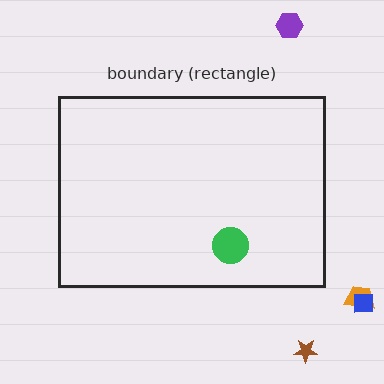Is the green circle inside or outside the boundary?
Inside.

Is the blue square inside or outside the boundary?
Outside.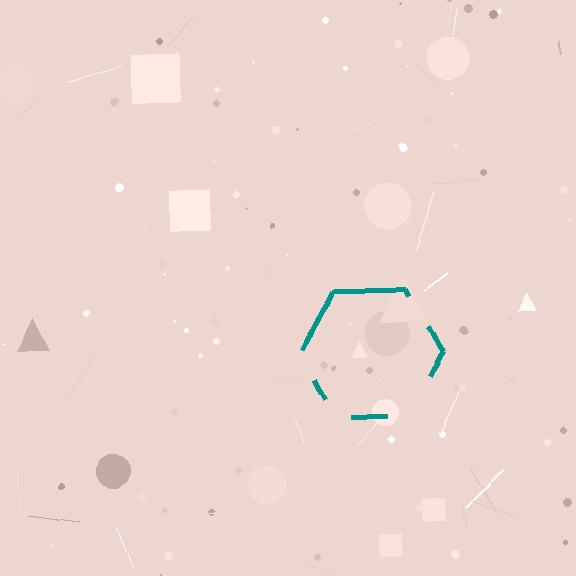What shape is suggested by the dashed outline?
The dashed outline suggests a hexagon.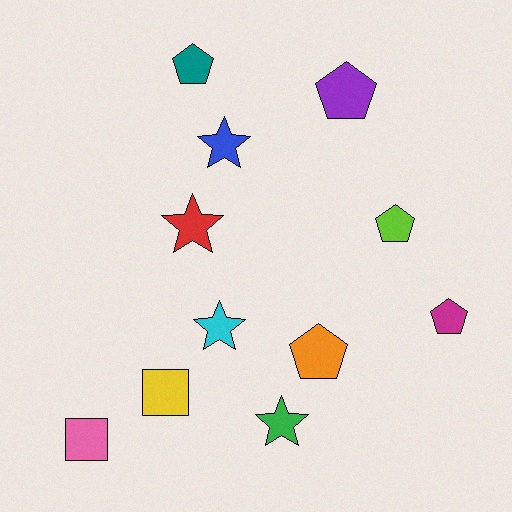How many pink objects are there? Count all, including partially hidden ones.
There is 1 pink object.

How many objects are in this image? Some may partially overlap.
There are 11 objects.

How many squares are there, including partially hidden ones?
There are 2 squares.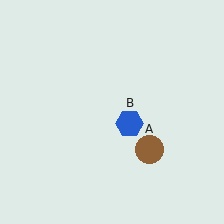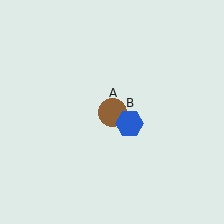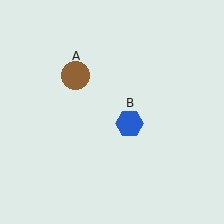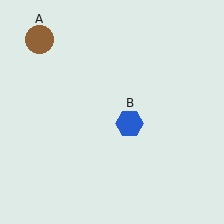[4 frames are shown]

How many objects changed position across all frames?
1 object changed position: brown circle (object A).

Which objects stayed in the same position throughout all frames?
Blue hexagon (object B) remained stationary.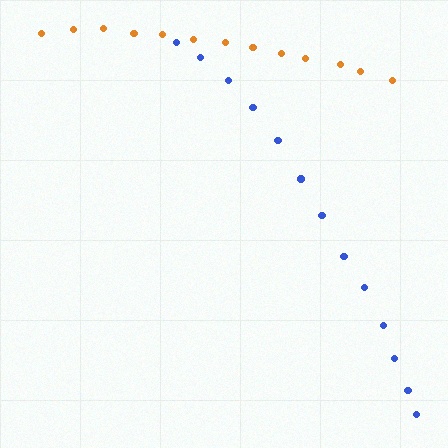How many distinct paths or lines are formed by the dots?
There are 2 distinct paths.